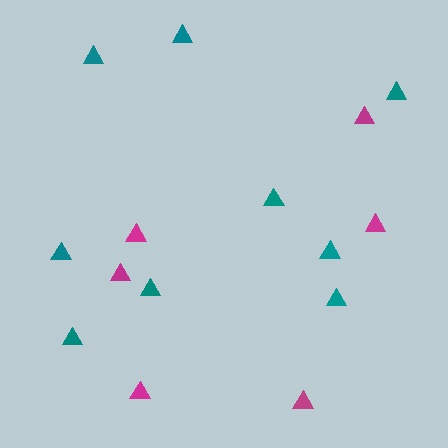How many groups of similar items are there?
There are 2 groups: one group of magenta triangles (6) and one group of teal triangles (9).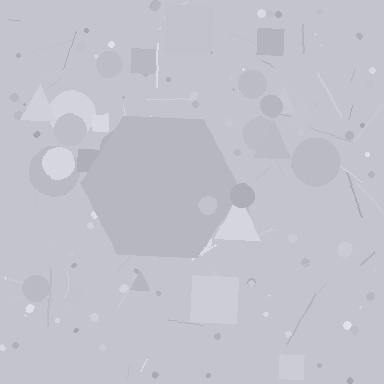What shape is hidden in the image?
A hexagon is hidden in the image.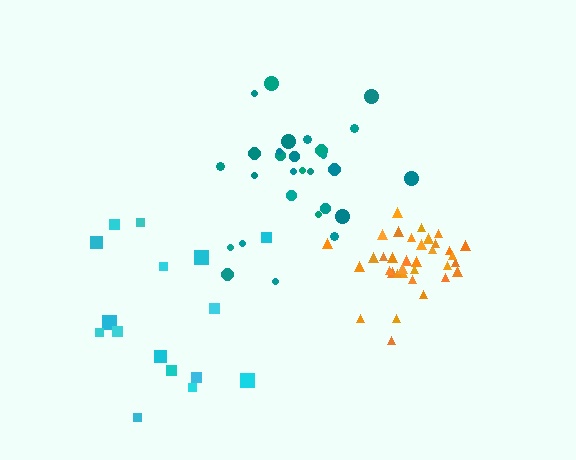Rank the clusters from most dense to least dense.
orange, teal, cyan.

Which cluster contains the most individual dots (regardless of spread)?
Orange (35).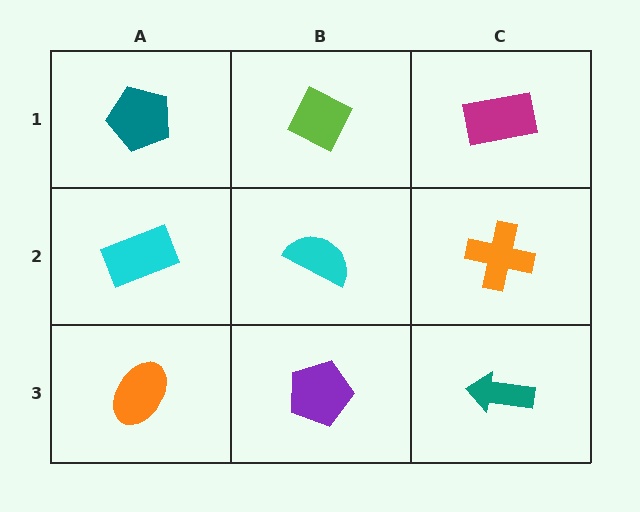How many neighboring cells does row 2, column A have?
3.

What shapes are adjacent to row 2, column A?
A teal pentagon (row 1, column A), an orange ellipse (row 3, column A), a cyan semicircle (row 2, column B).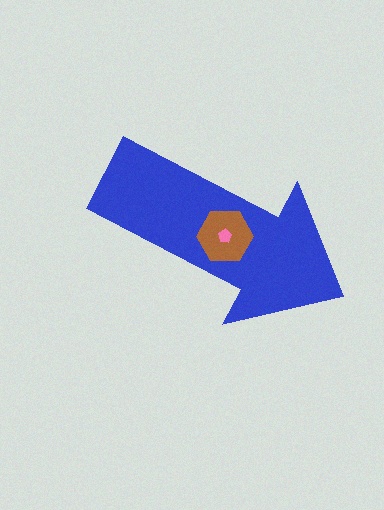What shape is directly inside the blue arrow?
The brown hexagon.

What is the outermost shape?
The blue arrow.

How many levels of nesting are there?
3.